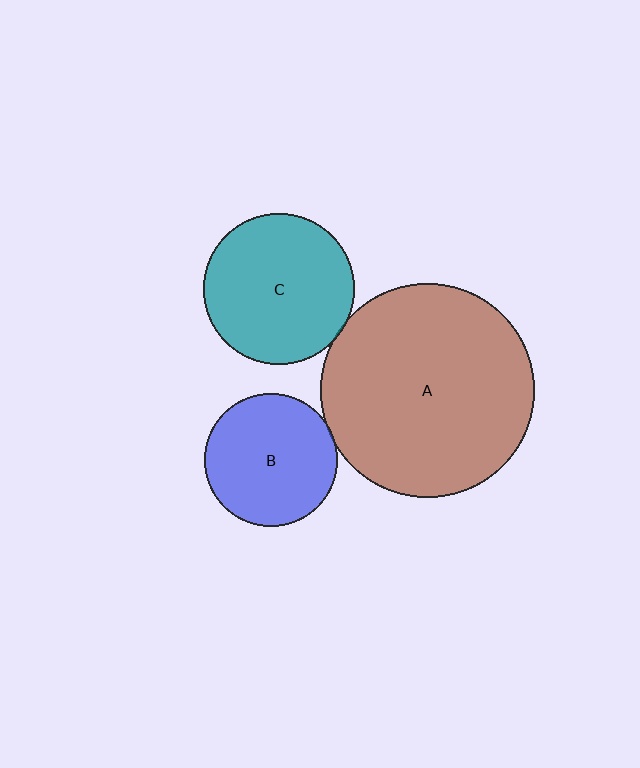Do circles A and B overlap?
Yes.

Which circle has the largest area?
Circle A (brown).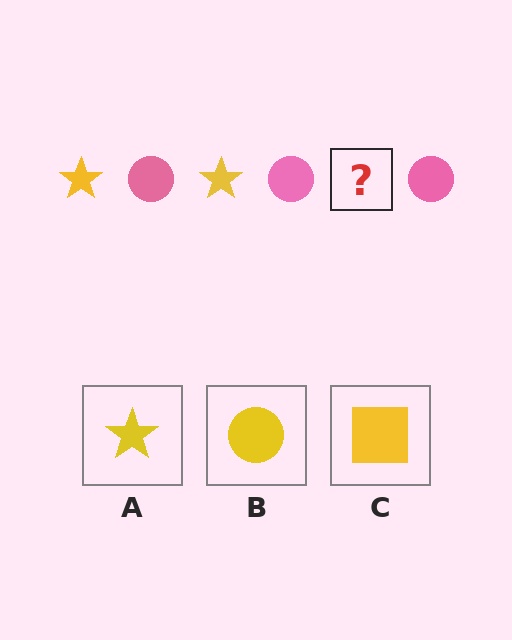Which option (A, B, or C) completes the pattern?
A.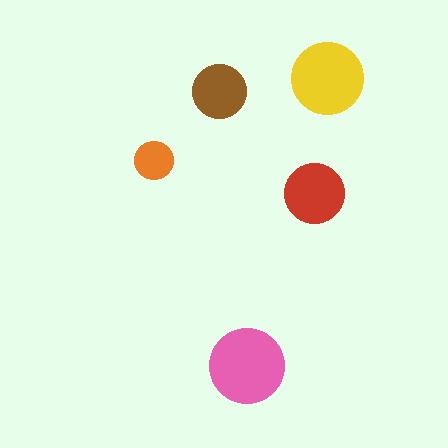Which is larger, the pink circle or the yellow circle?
The pink one.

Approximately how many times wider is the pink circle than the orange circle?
About 2 times wider.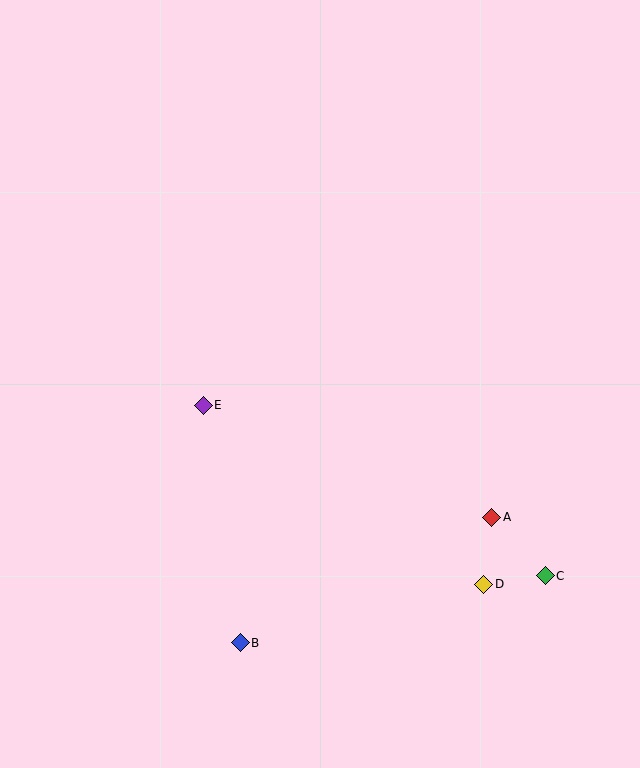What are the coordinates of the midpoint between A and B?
The midpoint between A and B is at (366, 580).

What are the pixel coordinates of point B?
Point B is at (240, 643).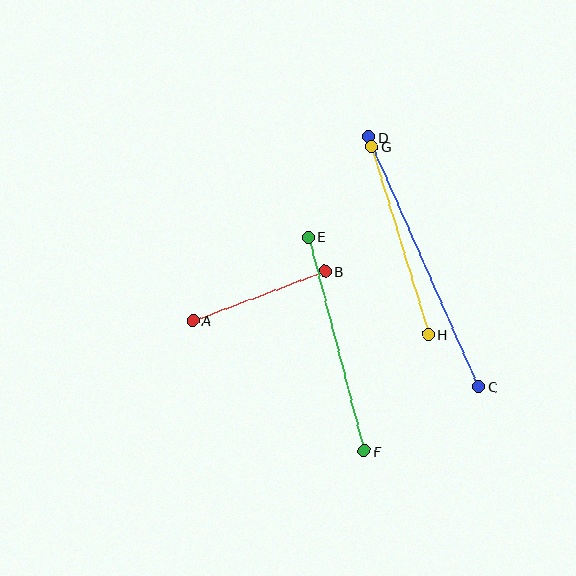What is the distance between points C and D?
The distance is approximately 273 pixels.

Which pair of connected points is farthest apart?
Points C and D are farthest apart.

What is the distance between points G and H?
The distance is approximately 197 pixels.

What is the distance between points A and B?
The distance is approximately 141 pixels.